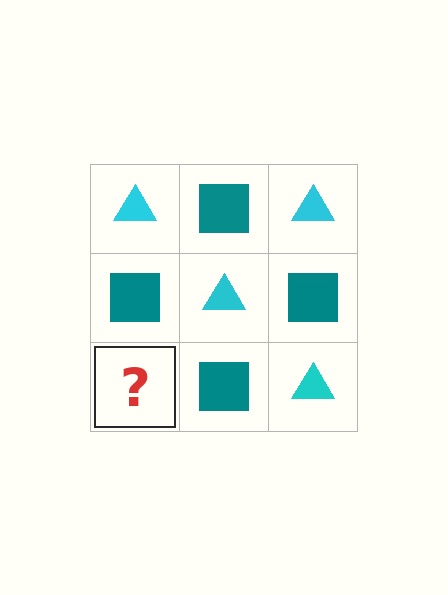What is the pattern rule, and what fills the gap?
The rule is that it alternates cyan triangle and teal square in a checkerboard pattern. The gap should be filled with a cyan triangle.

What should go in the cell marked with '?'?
The missing cell should contain a cyan triangle.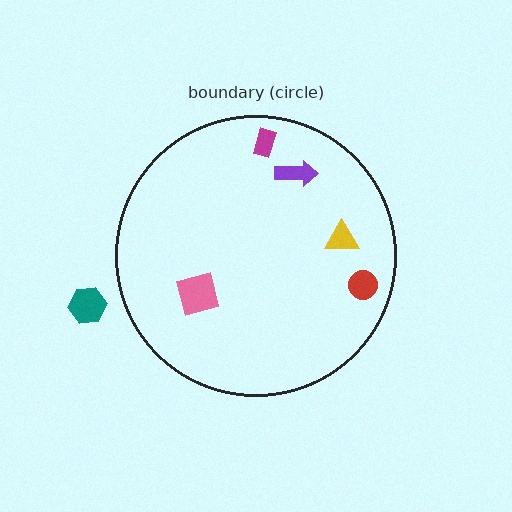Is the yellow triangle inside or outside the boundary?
Inside.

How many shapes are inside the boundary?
5 inside, 1 outside.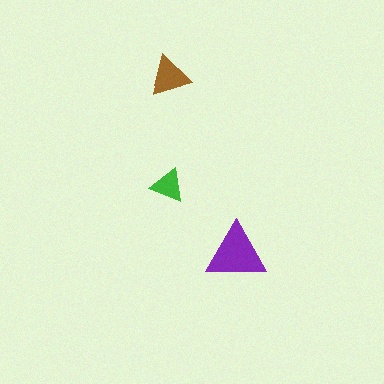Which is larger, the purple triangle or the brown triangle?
The purple one.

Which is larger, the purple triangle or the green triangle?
The purple one.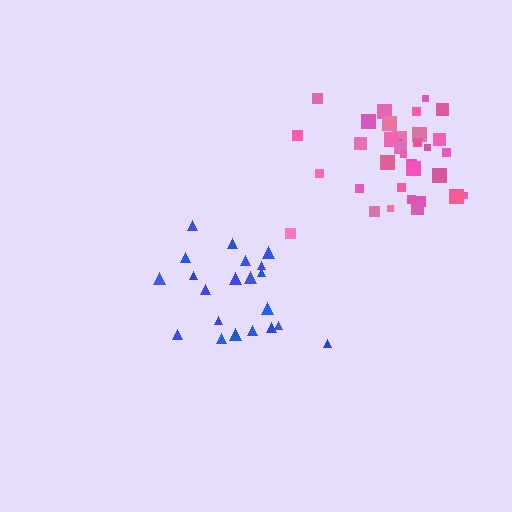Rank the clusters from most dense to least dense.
pink, blue.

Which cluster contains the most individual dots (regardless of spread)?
Pink (34).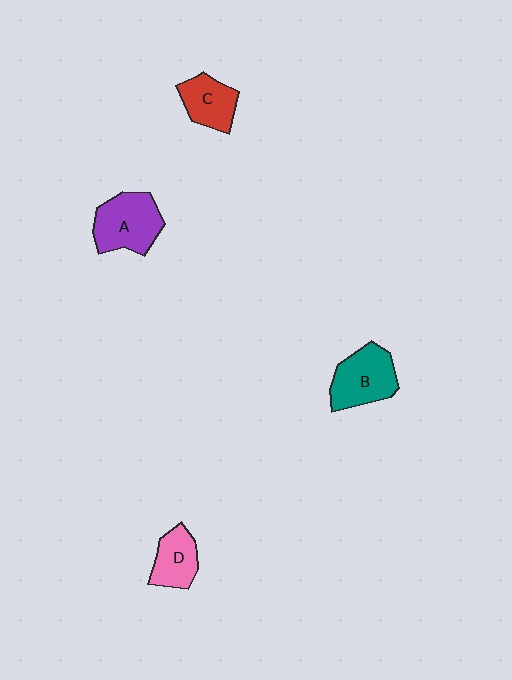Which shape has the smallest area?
Shape D (pink).